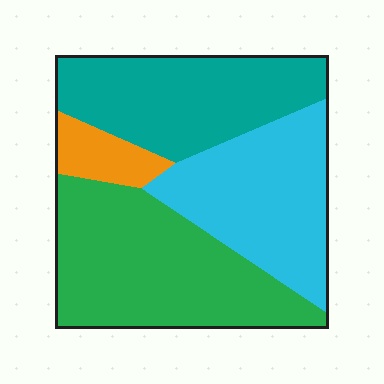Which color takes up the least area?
Orange, at roughly 5%.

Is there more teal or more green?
Green.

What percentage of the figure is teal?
Teal takes up between a quarter and a half of the figure.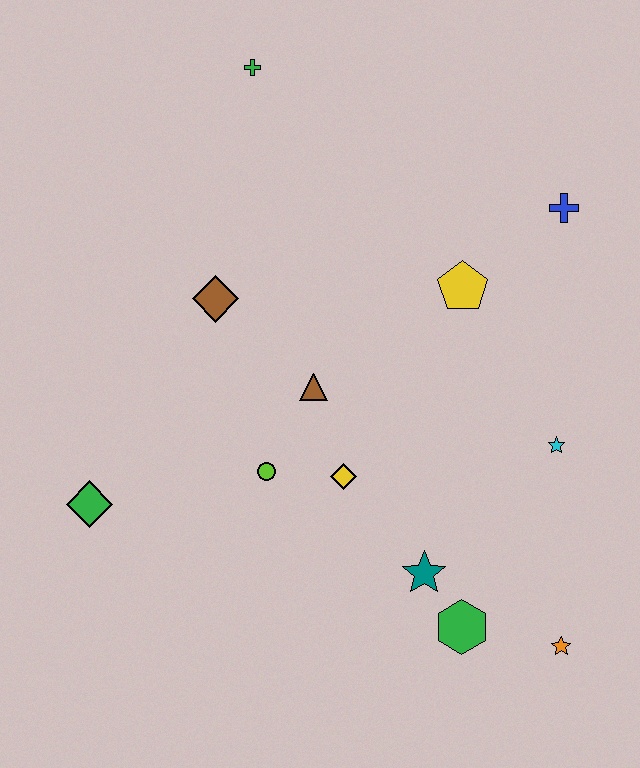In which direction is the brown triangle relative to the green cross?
The brown triangle is below the green cross.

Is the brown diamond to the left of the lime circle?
Yes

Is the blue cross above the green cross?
No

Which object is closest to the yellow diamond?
The lime circle is closest to the yellow diamond.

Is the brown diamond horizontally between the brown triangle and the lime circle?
No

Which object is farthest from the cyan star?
The green cross is farthest from the cyan star.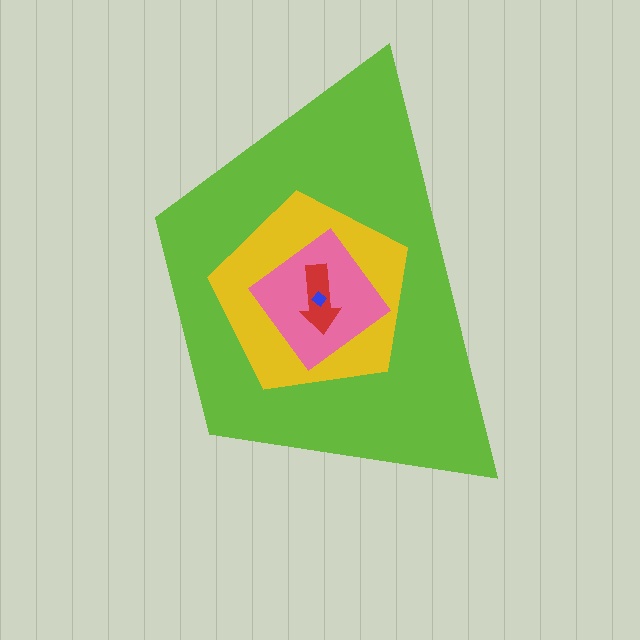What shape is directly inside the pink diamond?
The red arrow.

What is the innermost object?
The blue diamond.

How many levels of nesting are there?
5.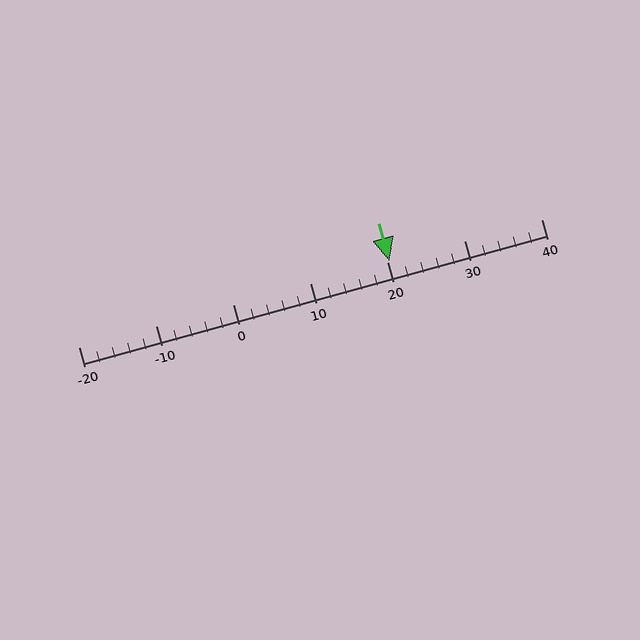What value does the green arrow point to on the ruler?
The green arrow points to approximately 20.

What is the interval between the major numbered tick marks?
The major tick marks are spaced 10 units apart.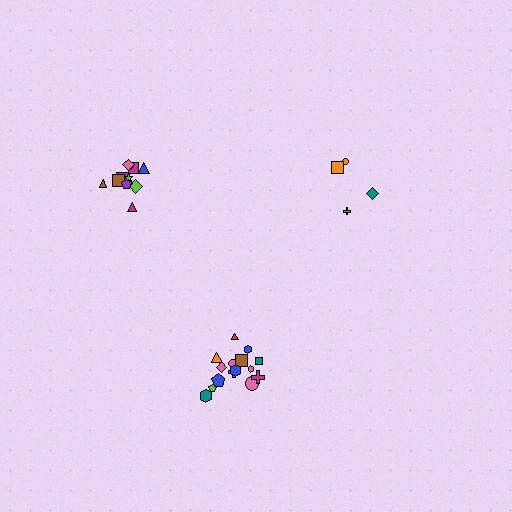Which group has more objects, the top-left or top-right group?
The top-left group.